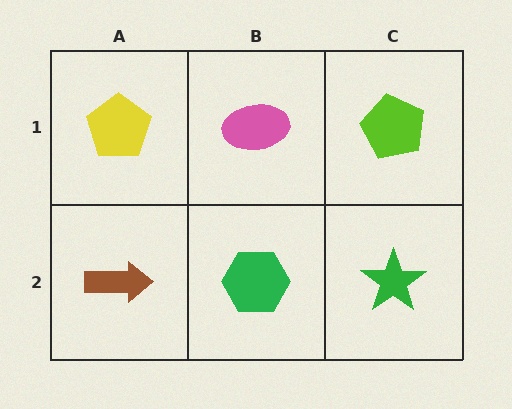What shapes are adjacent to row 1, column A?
A brown arrow (row 2, column A), a pink ellipse (row 1, column B).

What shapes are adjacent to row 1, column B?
A green hexagon (row 2, column B), a yellow pentagon (row 1, column A), a lime pentagon (row 1, column C).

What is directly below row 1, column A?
A brown arrow.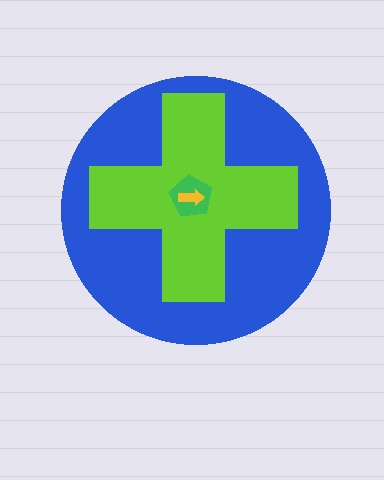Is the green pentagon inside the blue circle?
Yes.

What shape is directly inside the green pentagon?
The yellow arrow.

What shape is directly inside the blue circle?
The lime cross.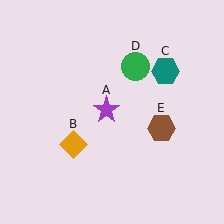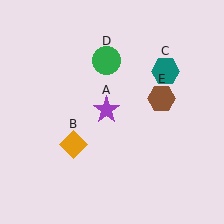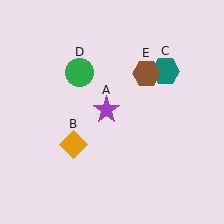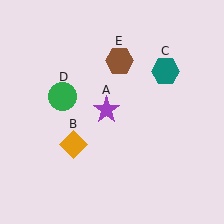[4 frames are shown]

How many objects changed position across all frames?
2 objects changed position: green circle (object D), brown hexagon (object E).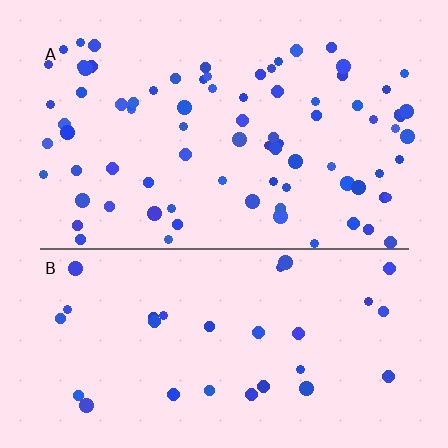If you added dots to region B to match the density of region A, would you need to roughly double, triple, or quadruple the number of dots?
Approximately triple.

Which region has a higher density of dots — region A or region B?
A (the top).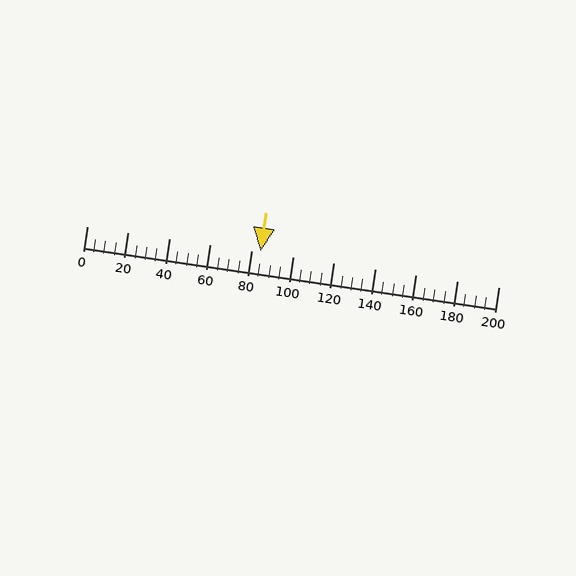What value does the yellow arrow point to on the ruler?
The yellow arrow points to approximately 84.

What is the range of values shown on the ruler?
The ruler shows values from 0 to 200.